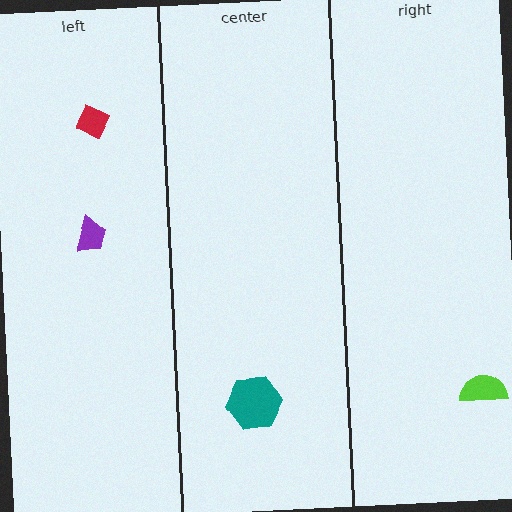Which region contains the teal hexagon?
The center region.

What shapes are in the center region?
The teal hexagon.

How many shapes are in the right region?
1.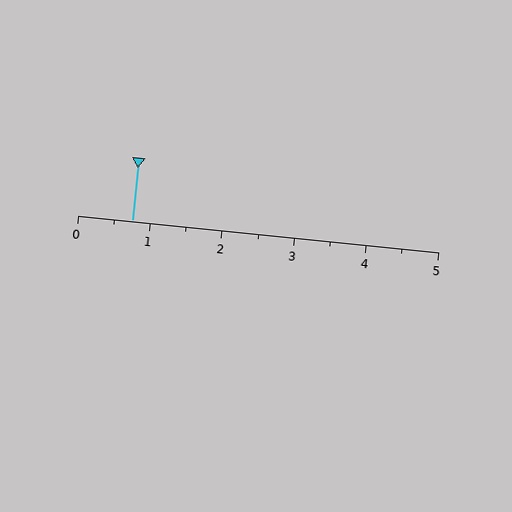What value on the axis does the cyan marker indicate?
The marker indicates approximately 0.8.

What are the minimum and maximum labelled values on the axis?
The axis runs from 0 to 5.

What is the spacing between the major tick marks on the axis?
The major ticks are spaced 1 apart.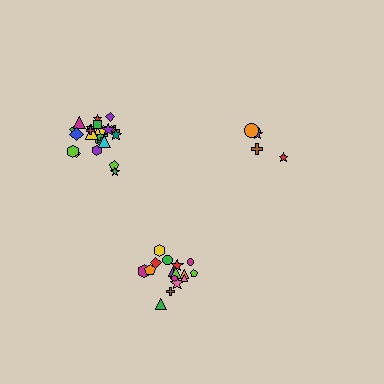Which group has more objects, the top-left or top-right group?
The top-left group.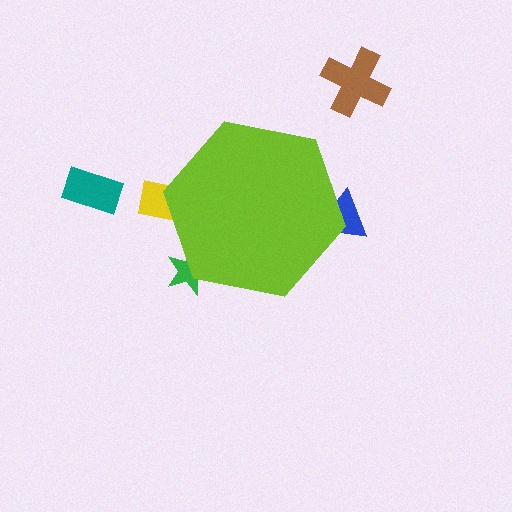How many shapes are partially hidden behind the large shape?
3 shapes are partially hidden.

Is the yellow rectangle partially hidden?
Yes, the yellow rectangle is partially hidden behind the lime hexagon.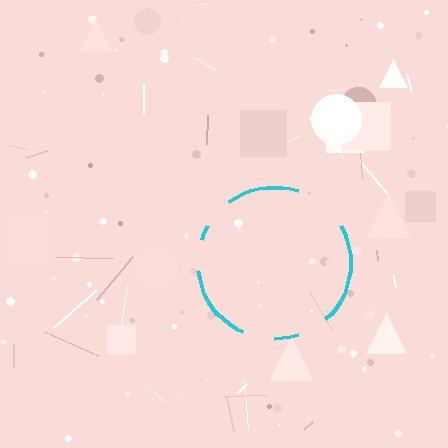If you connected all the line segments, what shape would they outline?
They would outline a circle.